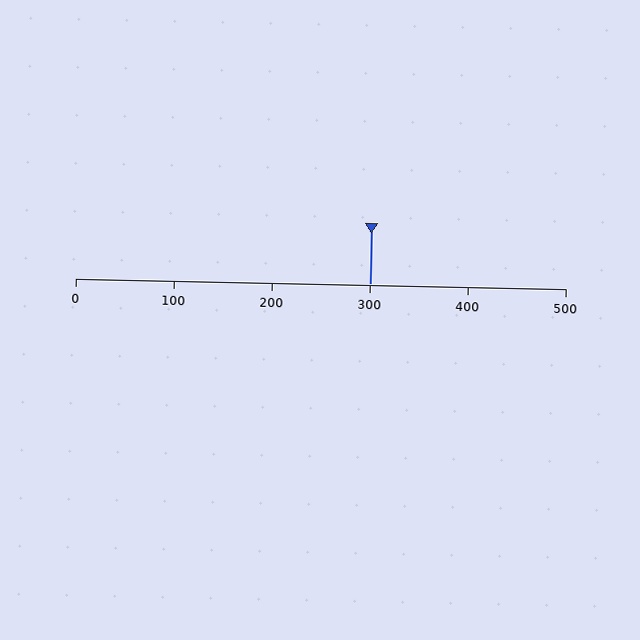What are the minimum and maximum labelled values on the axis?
The axis runs from 0 to 500.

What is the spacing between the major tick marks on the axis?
The major ticks are spaced 100 apart.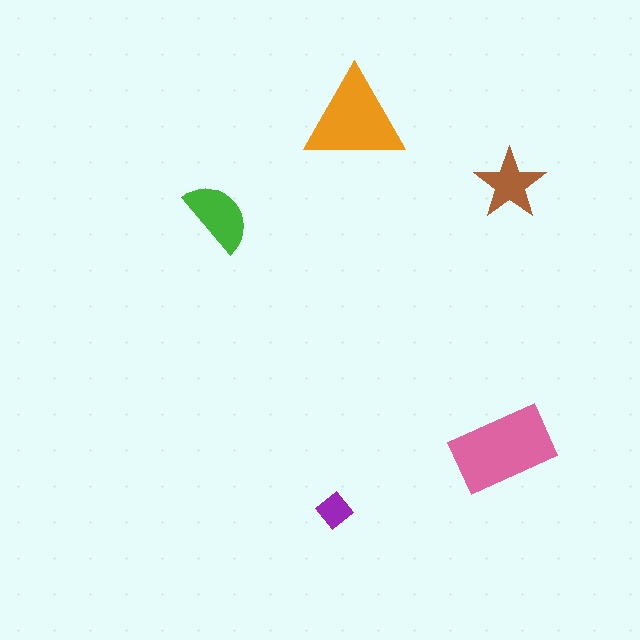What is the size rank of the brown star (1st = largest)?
4th.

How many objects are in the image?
There are 5 objects in the image.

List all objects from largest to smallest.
The pink rectangle, the orange triangle, the green semicircle, the brown star, the purple diamond.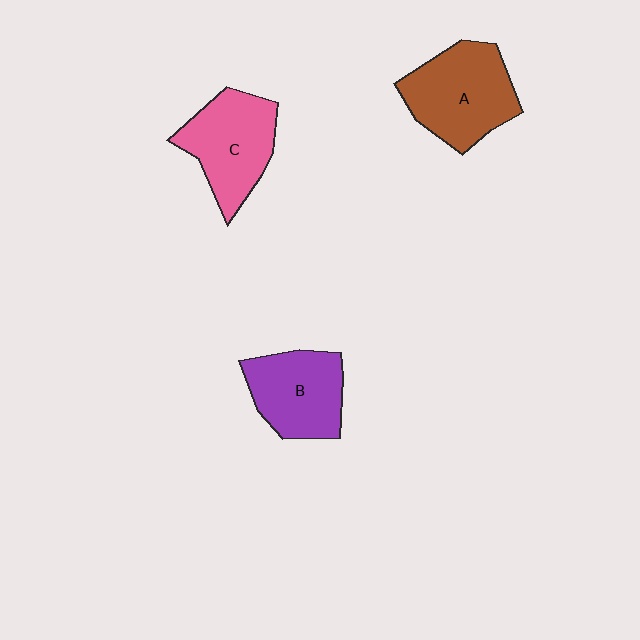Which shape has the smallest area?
Shape B (purple).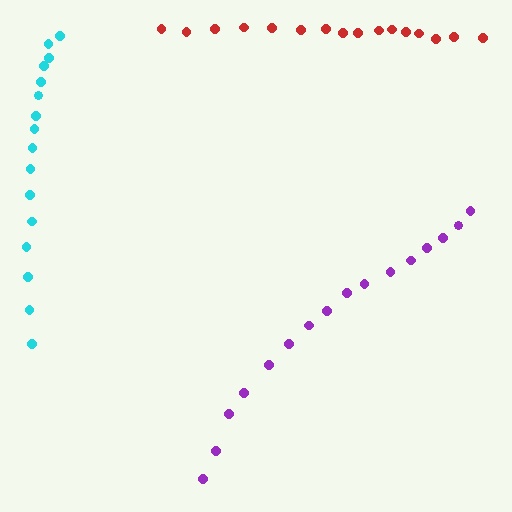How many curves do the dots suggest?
There are 3 distinct paths.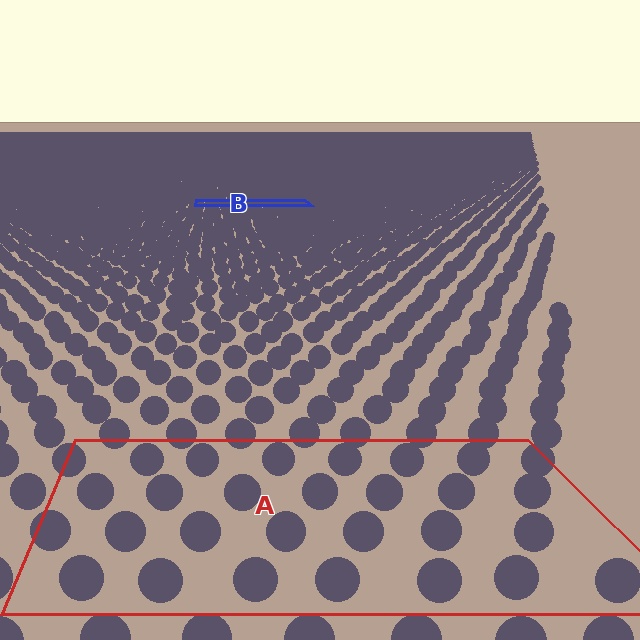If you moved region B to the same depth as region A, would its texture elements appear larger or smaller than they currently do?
They would appear larger. At a closer depth, the same texture elements are projected at a bigger on-screen size.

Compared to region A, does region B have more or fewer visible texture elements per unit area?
Region B has more texture elements per unit area — they are packed more densely because it is farther away.